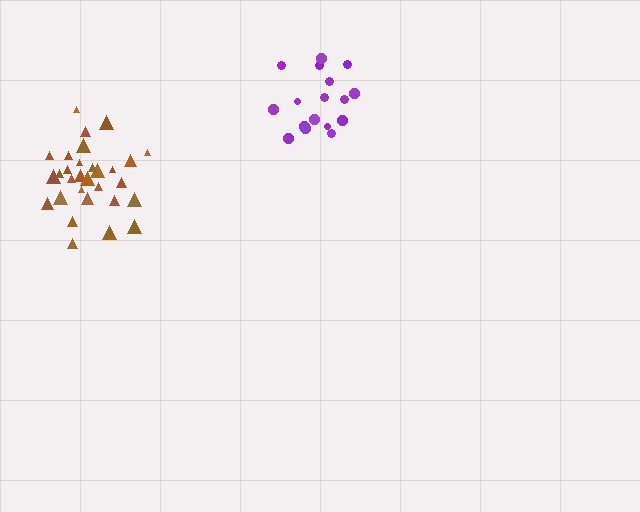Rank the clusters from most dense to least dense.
brown, purple.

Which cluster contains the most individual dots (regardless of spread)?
Brown (30).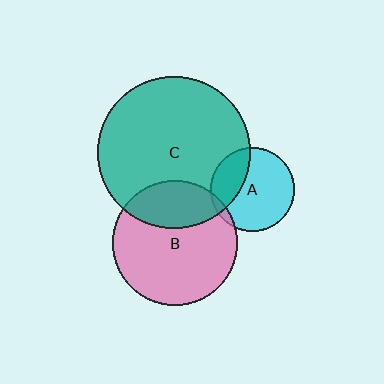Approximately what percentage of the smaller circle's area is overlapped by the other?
Approximately 30%.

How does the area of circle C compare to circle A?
Approximately 3.3 times.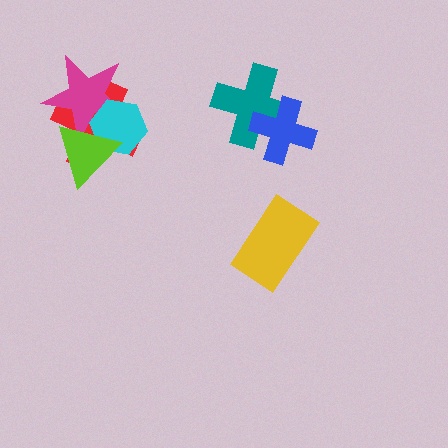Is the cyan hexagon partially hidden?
Yes, it is partially covered by another shape.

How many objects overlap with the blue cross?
1 object overlaps with the blue cross.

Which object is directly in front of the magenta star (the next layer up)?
The cyan hexagon is directly in front of the magenta star.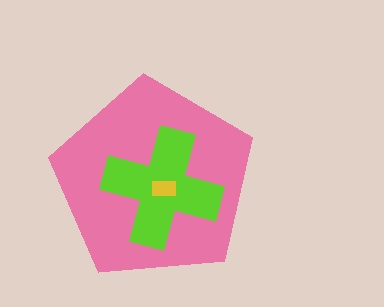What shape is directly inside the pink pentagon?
The lime cross.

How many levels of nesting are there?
3.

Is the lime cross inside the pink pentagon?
Yes.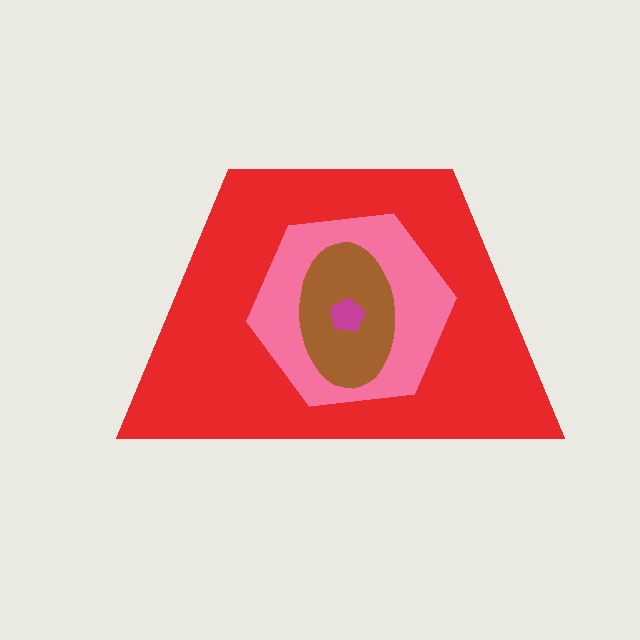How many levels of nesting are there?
4.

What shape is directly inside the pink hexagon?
The brown ellipse.